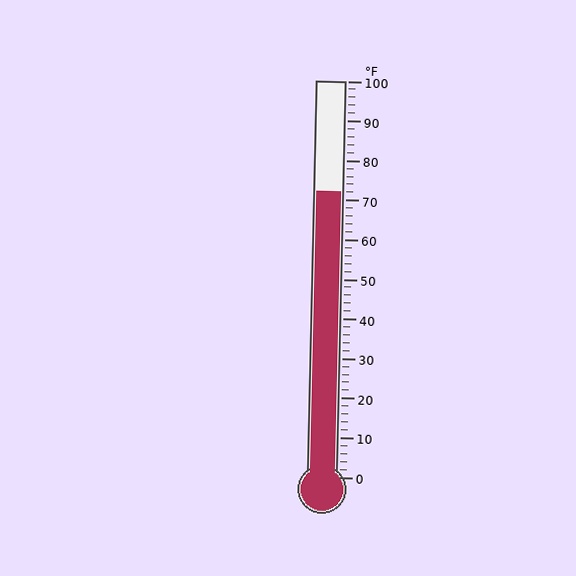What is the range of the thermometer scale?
The thermometer scale ranges from 0°F to 100°F.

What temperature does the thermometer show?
The thermometer shows approximately 72°F.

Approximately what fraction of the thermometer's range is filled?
The thermometer is filled to approximately 70% of its range.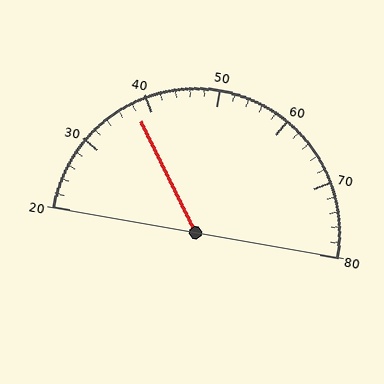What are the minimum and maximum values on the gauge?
The gauge ranges from 20 to 80.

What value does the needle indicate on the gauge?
The needle indicates approximately 38.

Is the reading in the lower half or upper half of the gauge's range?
The reading is in the lower half of the range (20 to 80).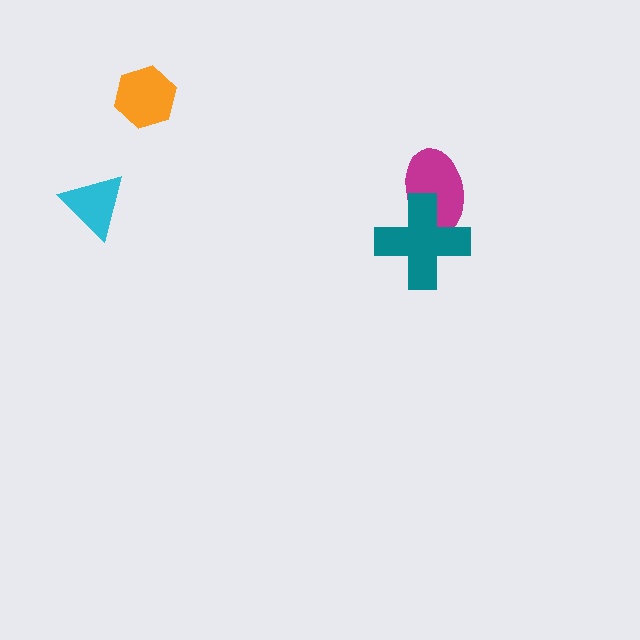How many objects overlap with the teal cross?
1 object overlaps with the teal cross.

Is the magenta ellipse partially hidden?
Yes, it is partially covered by another shape.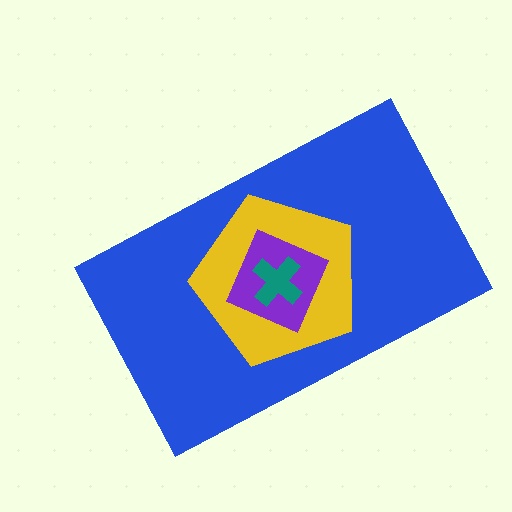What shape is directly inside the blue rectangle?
The yellow pentagon.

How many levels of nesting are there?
4.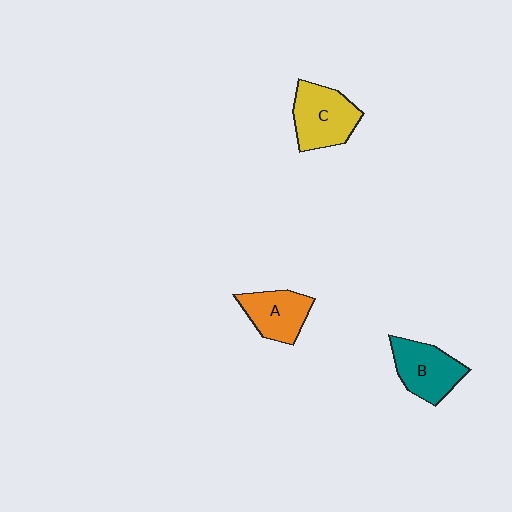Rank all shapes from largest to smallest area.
From largest to smallest: C (yellow), B (teal), A (orange).